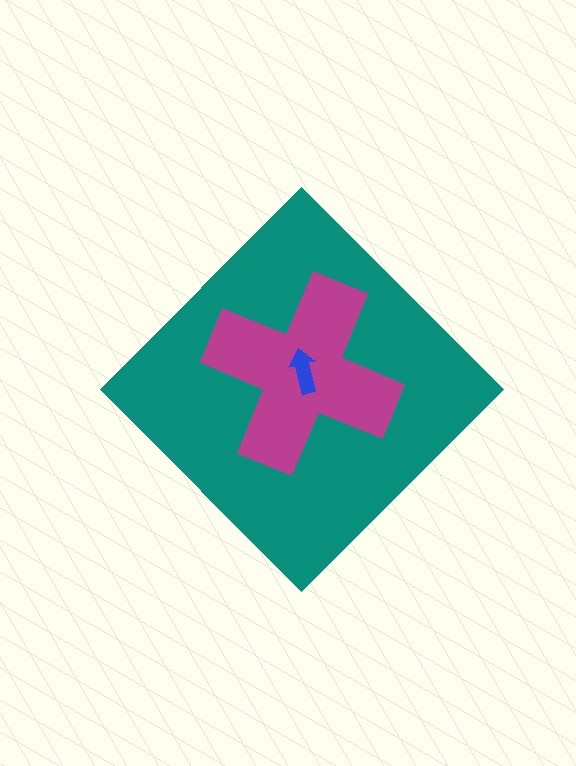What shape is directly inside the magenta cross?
The blue arrow.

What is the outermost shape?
The teal diamond.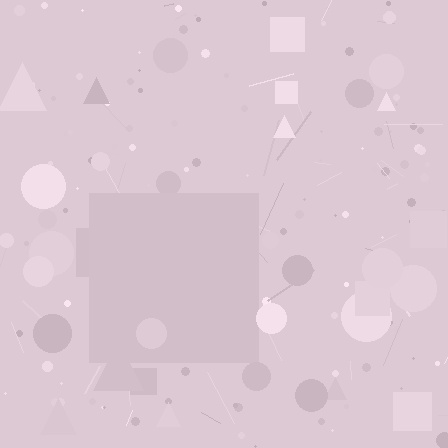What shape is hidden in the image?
A square is hidden in the image.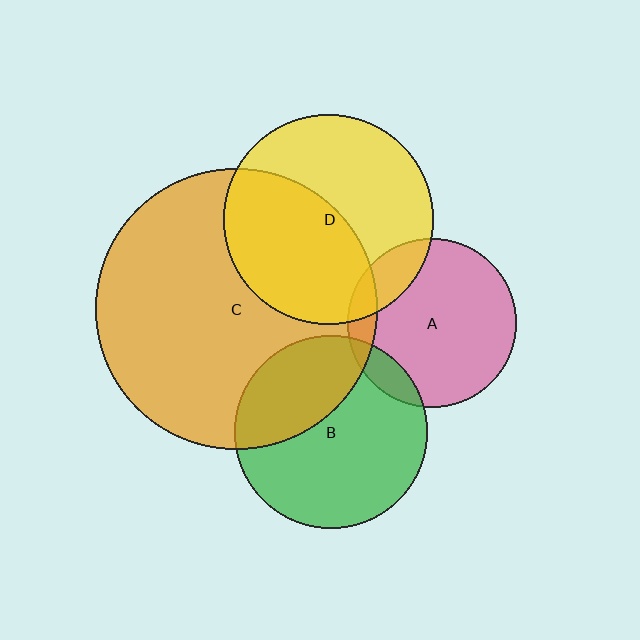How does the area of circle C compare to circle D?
Approximately 1.8 times.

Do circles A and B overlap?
Yes.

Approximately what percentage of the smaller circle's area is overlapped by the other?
Approximately 10%.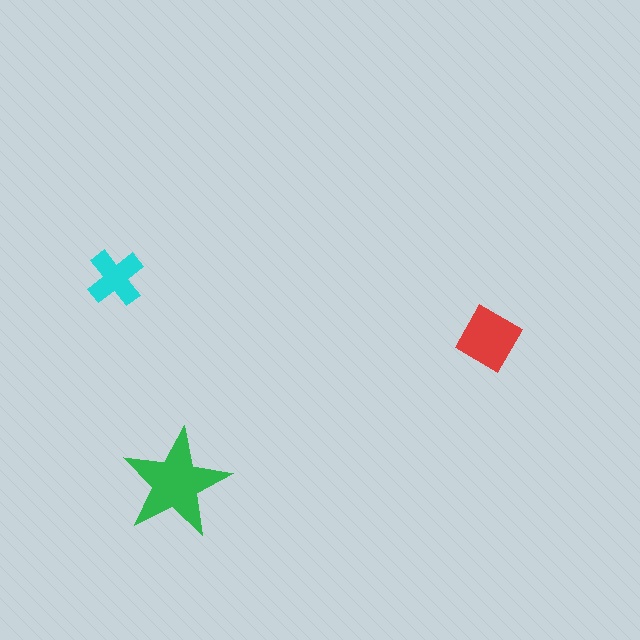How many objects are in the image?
There are 3 objects in the image.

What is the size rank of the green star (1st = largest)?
1st.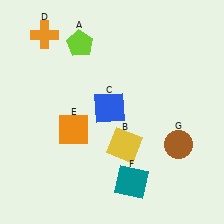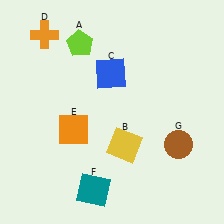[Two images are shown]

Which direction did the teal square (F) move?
The teal square (F) moved left.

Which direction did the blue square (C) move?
The blue square (C) moved up.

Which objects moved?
The objects that moved are: the blue square (C), the teal square (F).